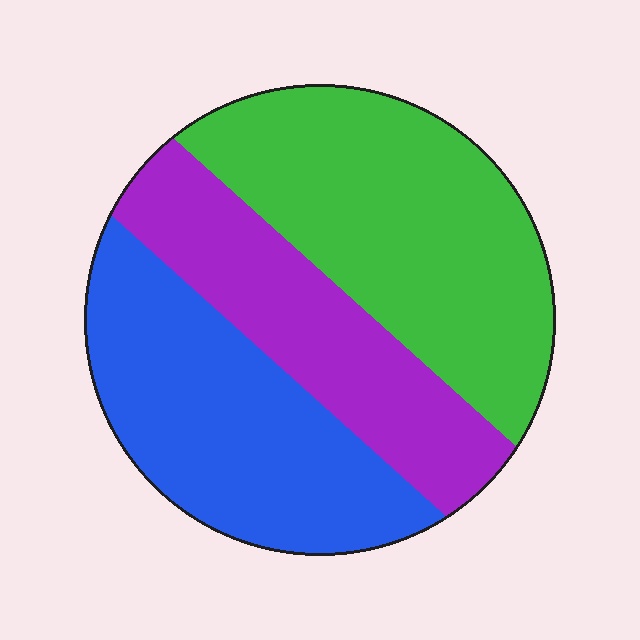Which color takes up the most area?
Green, at roughly 40%.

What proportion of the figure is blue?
Blue takes up between a quarter and a half of the figure.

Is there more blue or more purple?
Blue.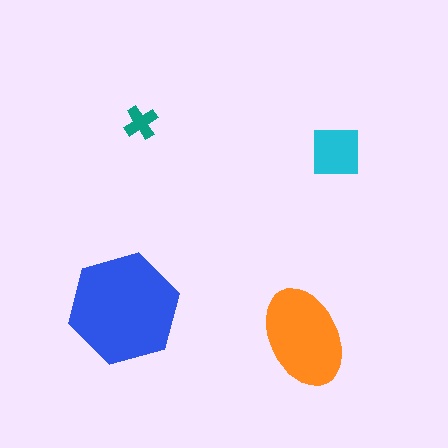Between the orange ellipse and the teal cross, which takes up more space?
The orange ellipse.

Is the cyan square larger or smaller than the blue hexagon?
Smaller.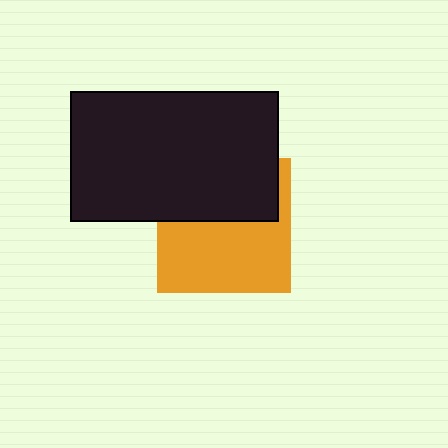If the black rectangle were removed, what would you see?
You would see the complete orange square.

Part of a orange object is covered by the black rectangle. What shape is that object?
It is a square.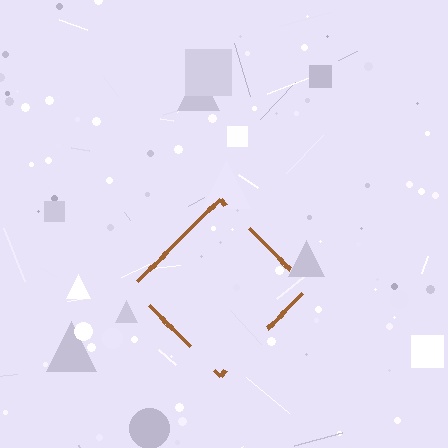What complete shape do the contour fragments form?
The contour fragments form a diamond.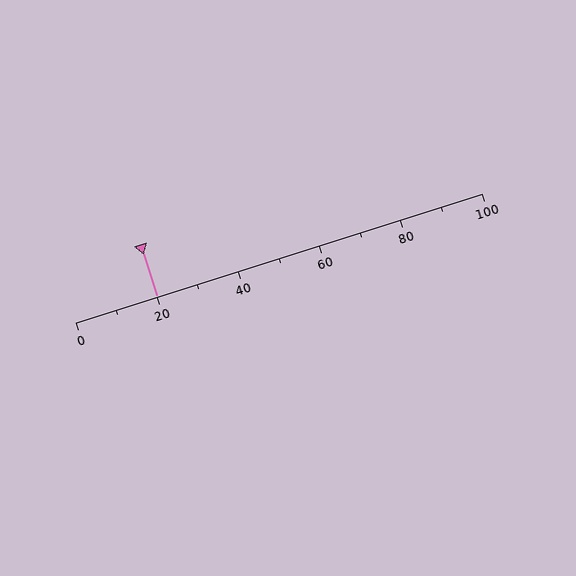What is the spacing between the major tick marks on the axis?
The major ticks are spaced 20 apart.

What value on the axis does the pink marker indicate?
The marker indicates approximately 20.